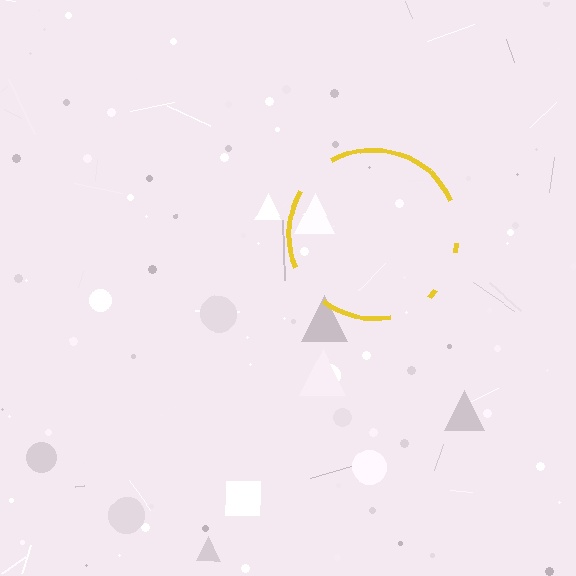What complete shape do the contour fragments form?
The contour fragments form a circle.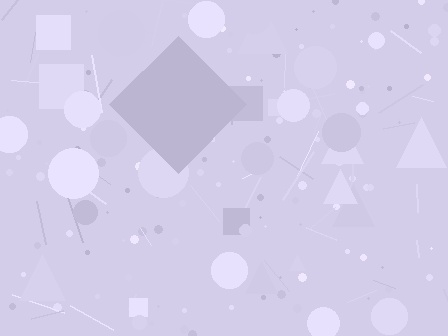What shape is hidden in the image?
A diamond is hidden in the image.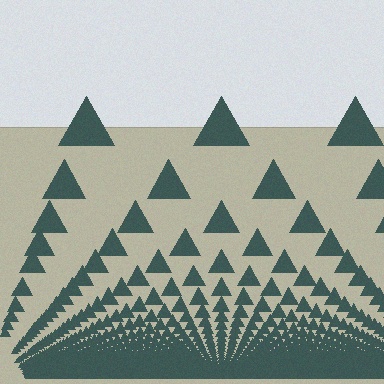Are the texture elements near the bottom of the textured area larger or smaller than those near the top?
Smaller. The gradient is inverted — elements near the bottom are smaller and denser.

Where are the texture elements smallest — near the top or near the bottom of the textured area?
Near the bottom.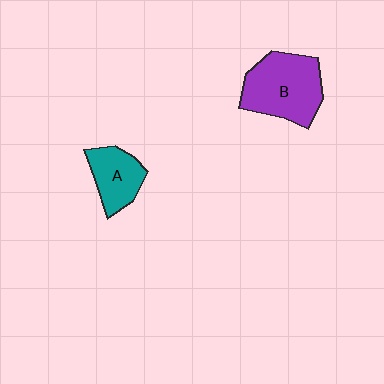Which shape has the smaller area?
Shape A (teal).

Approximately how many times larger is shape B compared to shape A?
Approximately 1.7 times.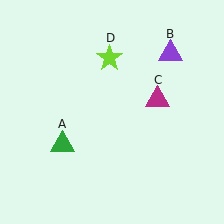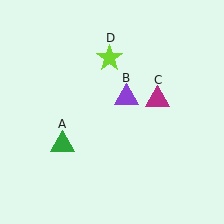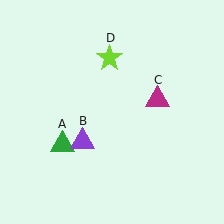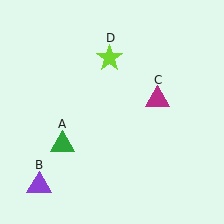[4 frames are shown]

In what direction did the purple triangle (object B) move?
The purple triangle (object B) moved down and to the left.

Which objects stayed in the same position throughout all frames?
Green triangle (object A) and magenta triangle (object C) and lime star (object D) remained stationary.